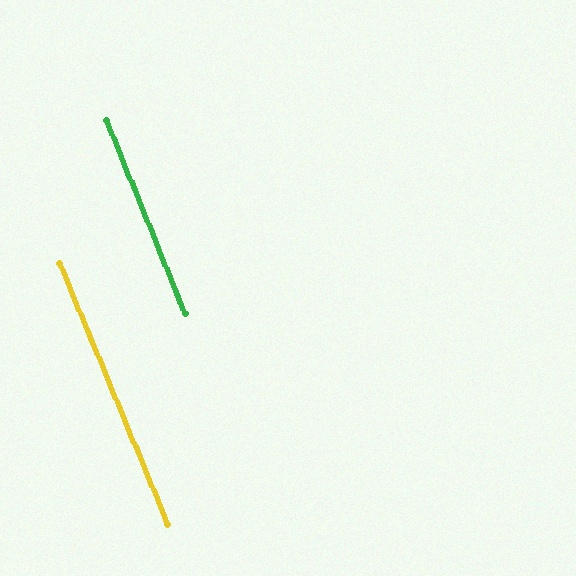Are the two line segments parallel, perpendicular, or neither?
Parallel — their directions differ by only 0.4°.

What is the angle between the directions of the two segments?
Approximately 0 degrees.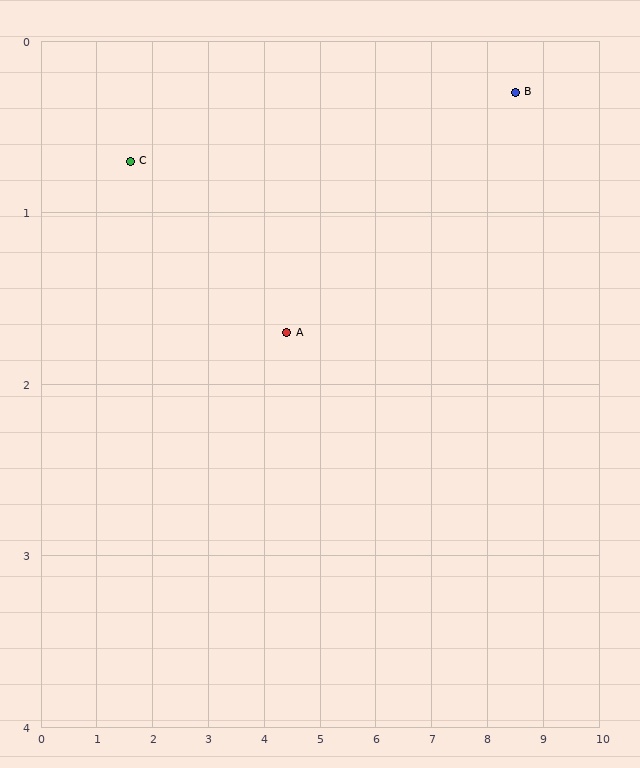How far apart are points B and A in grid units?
Points B and A are about 4.3 grid units apart.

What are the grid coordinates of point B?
Point B is at approximately (8.5, 0.3).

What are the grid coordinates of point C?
Point C is at approximately (1.6, 0.7).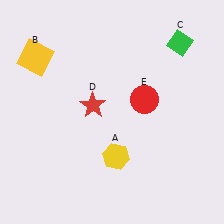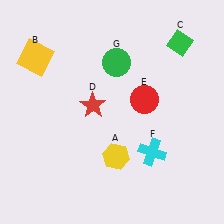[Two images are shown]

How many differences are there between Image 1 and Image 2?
There are 2 differences between the two images.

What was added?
A cyan cross (F), a green circle (G) were added in Image 2.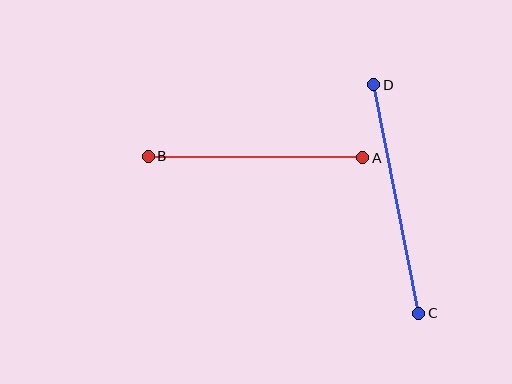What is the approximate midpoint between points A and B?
The midpoint is at approximately (255, 157) pixels.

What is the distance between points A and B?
The distance is approximately 215 pixels.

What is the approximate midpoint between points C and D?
The midpoint is at approximately (396, 199) pixels.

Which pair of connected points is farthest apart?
Points C and D are farthest apart.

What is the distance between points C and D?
The distance is approximately 233 pixels.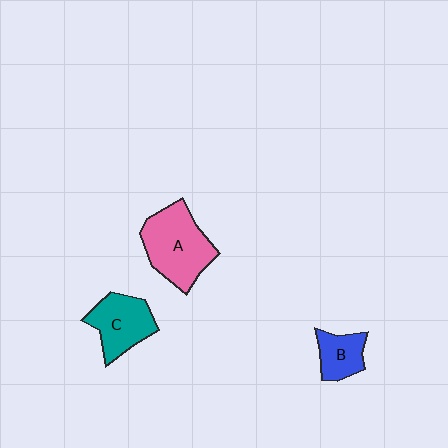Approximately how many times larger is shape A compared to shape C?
Approximately 1.4 times.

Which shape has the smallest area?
Shape B (blue).